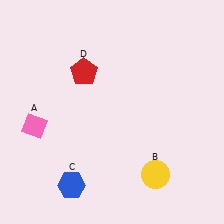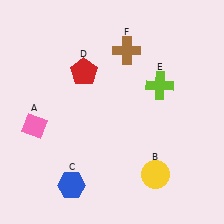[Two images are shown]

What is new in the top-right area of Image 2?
A brown cross (F) was added in the top-right area of Image 2.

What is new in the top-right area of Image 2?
A lime cross (E) was added in the top-right area of Image 2.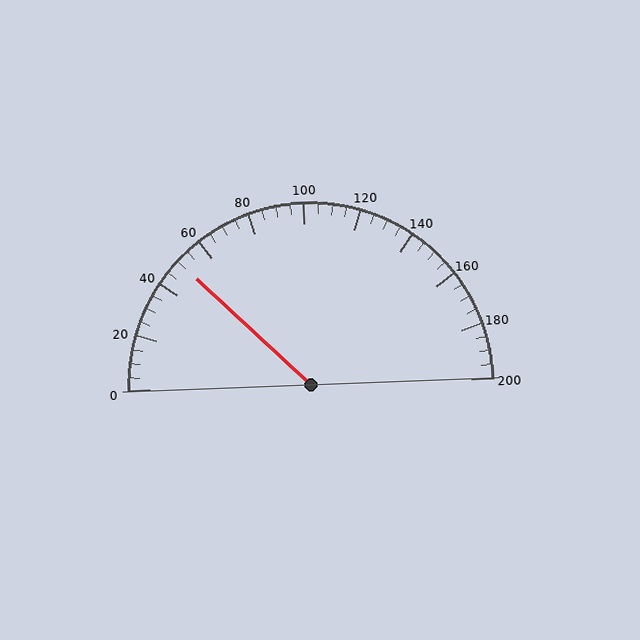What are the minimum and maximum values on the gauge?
The gauge ranges from 0 to 200.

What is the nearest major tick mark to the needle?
The nearest major tick mark is 40.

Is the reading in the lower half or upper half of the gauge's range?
The reading is in the lower half of the range (0 to 200).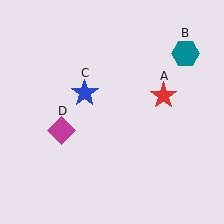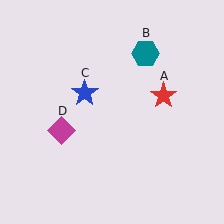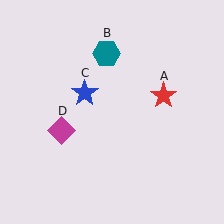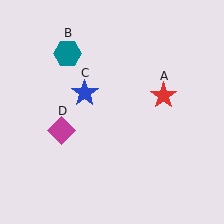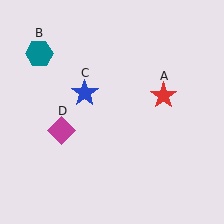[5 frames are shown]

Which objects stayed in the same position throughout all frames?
Red star (object A) and blue star (object C) and magenta diamond (object D) remained stationary.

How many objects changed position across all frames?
1 object changed position: teal hexagon (object B).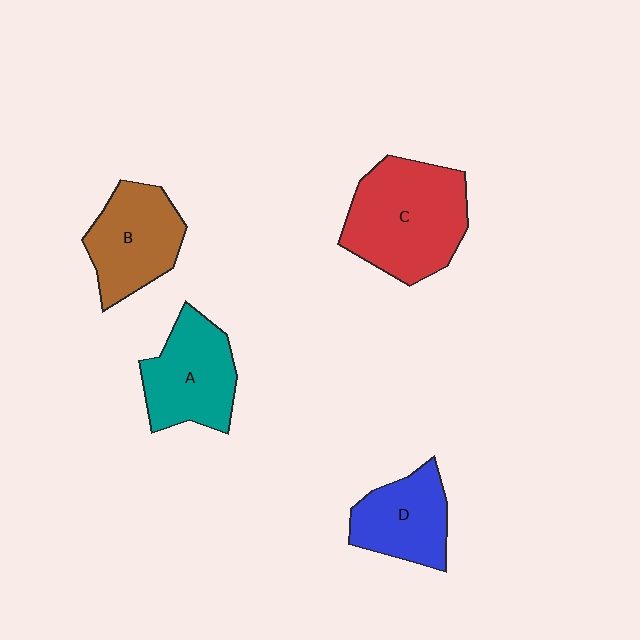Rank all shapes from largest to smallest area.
From largest to smallest: C (red), A (teal), B (brown), D (blue).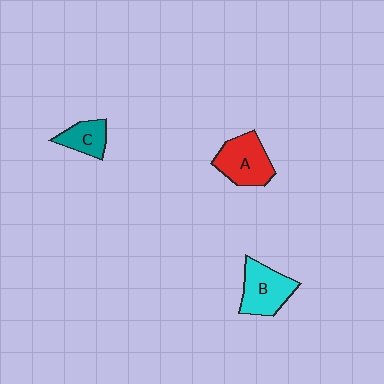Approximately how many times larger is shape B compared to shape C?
Approximately 1.6 times.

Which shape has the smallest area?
Shape C (teal).